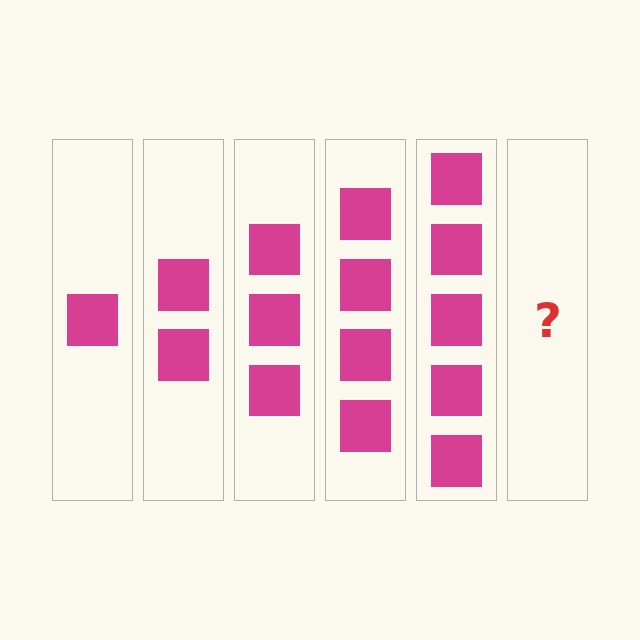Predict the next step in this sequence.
The next step is 6 squares.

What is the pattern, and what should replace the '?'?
The pattern is that each step adds one more square. The '?' should be 6 squares.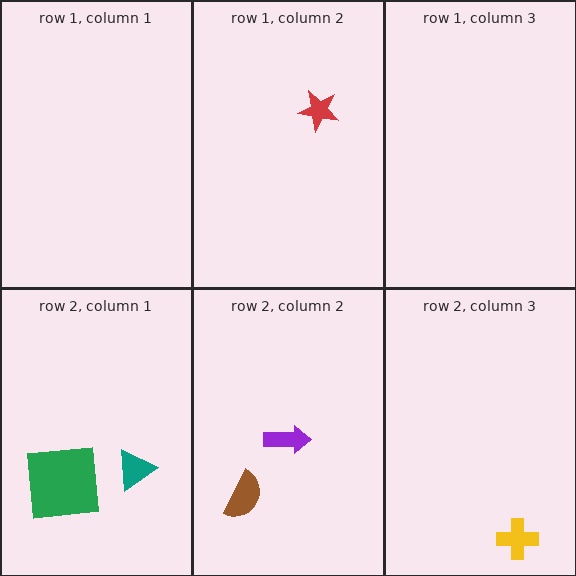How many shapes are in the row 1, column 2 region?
1.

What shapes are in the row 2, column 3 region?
The yellow cross.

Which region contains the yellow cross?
The row 2, column 3 region.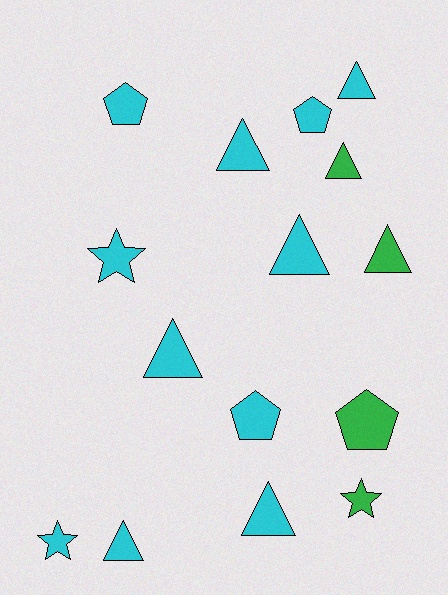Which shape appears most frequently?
Triangle, with 8 objects.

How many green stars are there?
There is 1 green star.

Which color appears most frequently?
Cyan, with 11 objects.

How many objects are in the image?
There are 15 objects.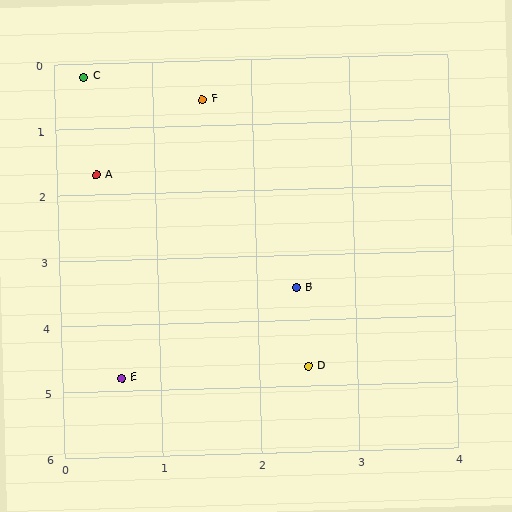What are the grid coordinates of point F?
Point F is at approximately (1.5, 0.6).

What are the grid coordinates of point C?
Point C is at approximately (0.3, 0.2).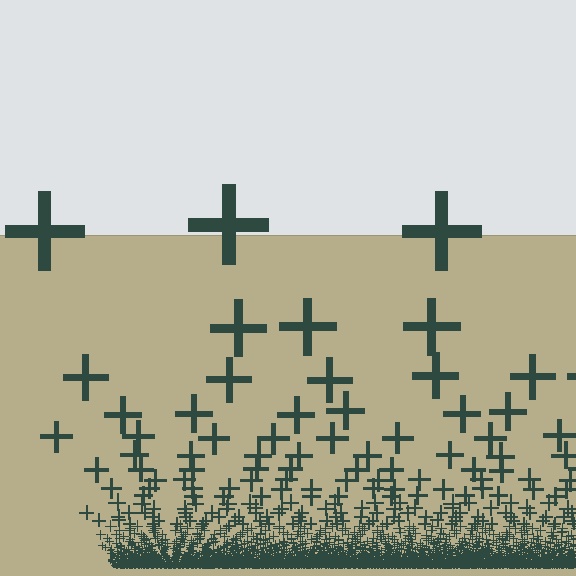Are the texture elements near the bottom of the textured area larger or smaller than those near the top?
Smaller. The gradient is inverted — elements near the bottom are smaller and denser.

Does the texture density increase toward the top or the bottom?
Density increases toward the bottom.